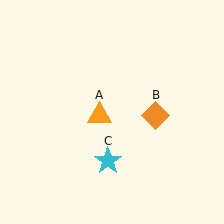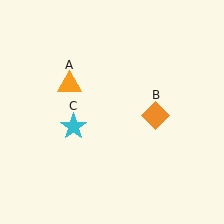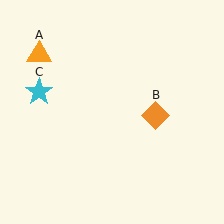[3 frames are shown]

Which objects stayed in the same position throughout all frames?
Orange diamond (object B) remained stationary.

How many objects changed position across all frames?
2 objects changed position: orange triangle (object A), cyan star (object C).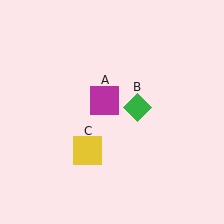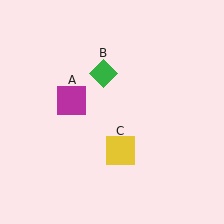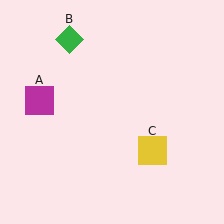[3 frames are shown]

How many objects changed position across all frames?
3 objects changed position: magenta square (object A), green diamond (object B), yellow square (object C).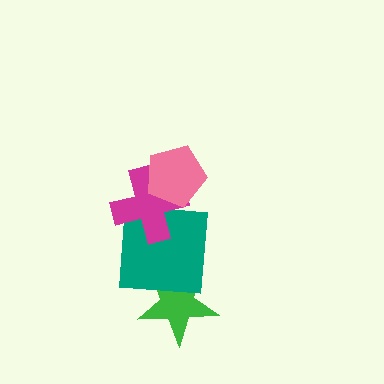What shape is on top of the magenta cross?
The pink pentagon is on top of the magenta cross.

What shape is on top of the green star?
The teal square is on top of the green star.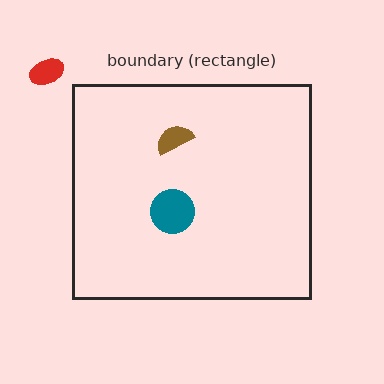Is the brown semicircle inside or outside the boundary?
Inside.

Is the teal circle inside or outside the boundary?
Inside.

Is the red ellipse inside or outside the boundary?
Outside.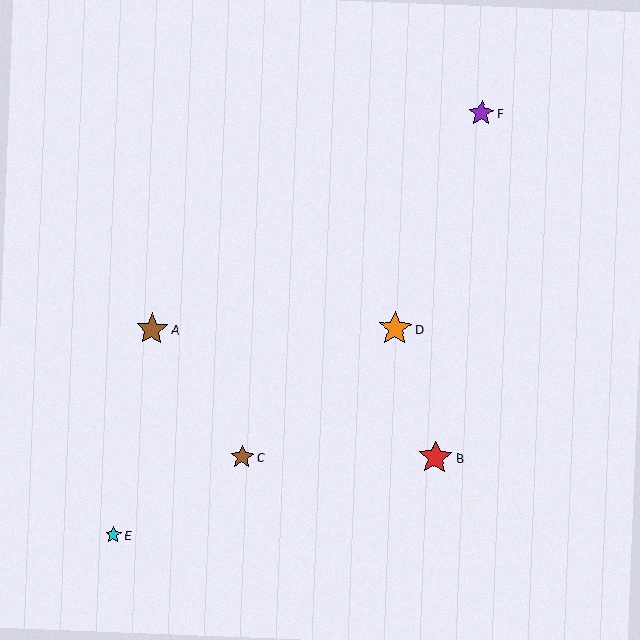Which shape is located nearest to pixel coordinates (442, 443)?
The red star (labeled B) at (435, 458) is nearest to that location.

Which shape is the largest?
The red star (labeled B) is the largest.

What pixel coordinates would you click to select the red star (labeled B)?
Click at (435, 458) to select the red star B.